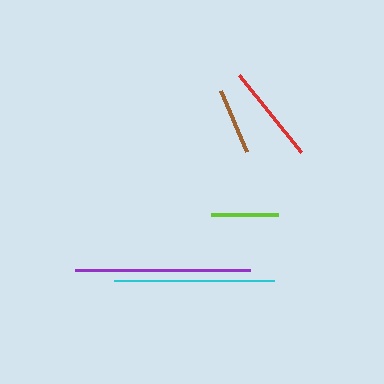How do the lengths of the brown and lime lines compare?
The brown and lime lines are approximately the same length.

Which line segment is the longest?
The purple line is the longest at approximately 174 pixels.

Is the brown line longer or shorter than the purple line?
The purple line is longer than the brown line.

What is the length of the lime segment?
The lime segment is approximately 67 pixels long.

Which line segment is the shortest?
The lime line is the shortest at approximately 67 pixels.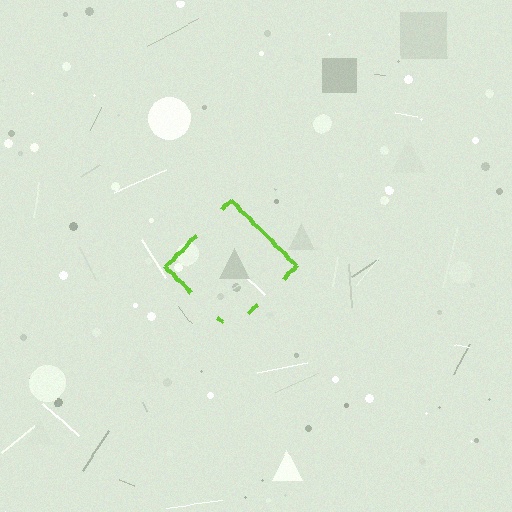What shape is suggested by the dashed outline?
The dashed outline suggests a diamond.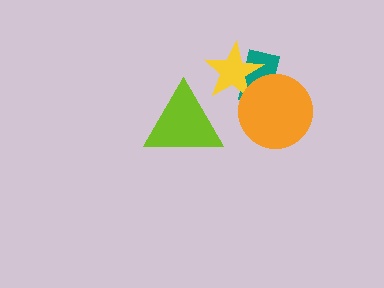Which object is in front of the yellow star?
The orange circle is in front of the yellow star.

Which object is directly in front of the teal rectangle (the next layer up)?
The yellow star is directly in front of the teal rectangle.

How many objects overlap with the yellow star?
2 objects overlap with the yellow star.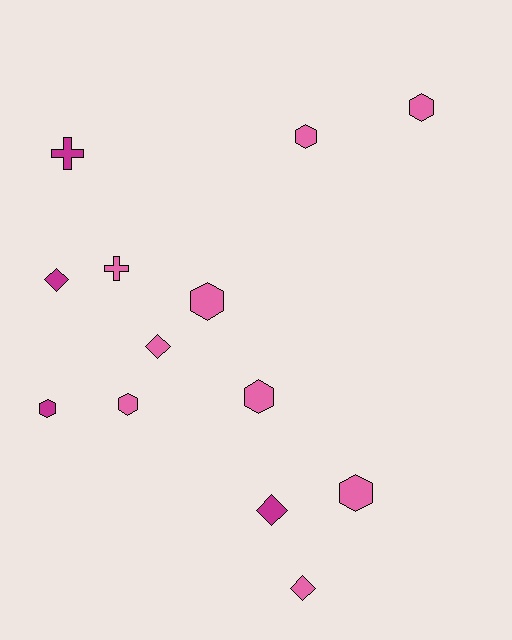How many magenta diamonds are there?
There are 2 magenta diamonds.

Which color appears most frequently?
Pink, with 9 objects.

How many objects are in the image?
There are 13 objects.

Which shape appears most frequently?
Hexagon, with 7 objects.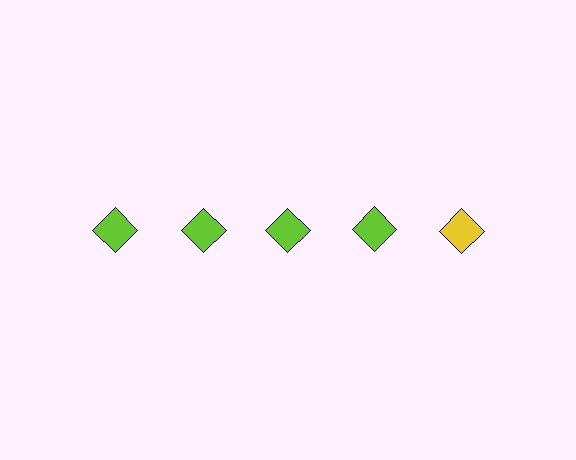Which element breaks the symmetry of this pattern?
The yellow diamond in the top row, rightmost column breaks the symmetry. All other shapes are lime diamonds.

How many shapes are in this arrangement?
There are 5 shapes arranged in a grid pattern.